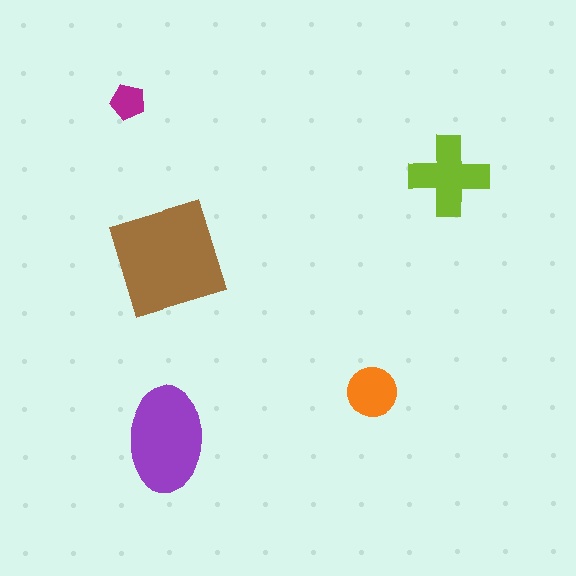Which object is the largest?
The brown square.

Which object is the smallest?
The magenta pentagon.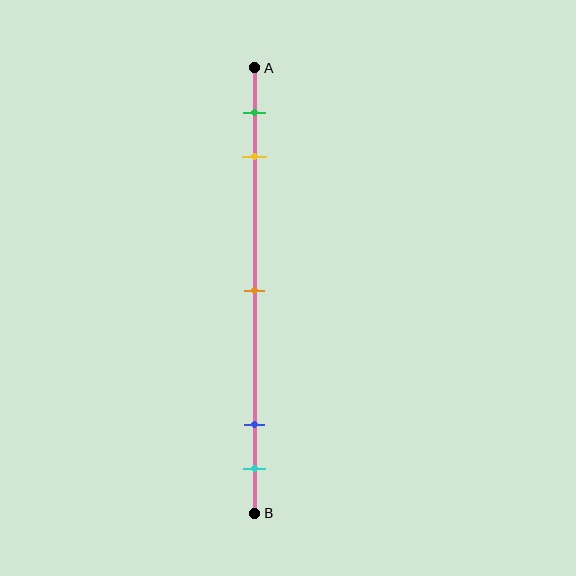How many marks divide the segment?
There are 5 marks dividing the segment.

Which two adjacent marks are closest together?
The blue and cyan marks are the closest adjacent pair.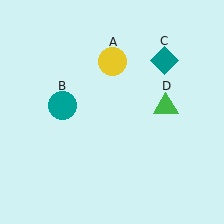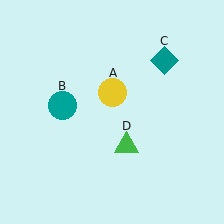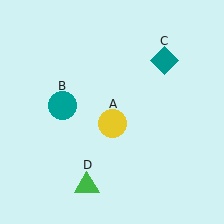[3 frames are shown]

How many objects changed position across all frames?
2 objects changed position: yellow circle (object A), green triangle (object D).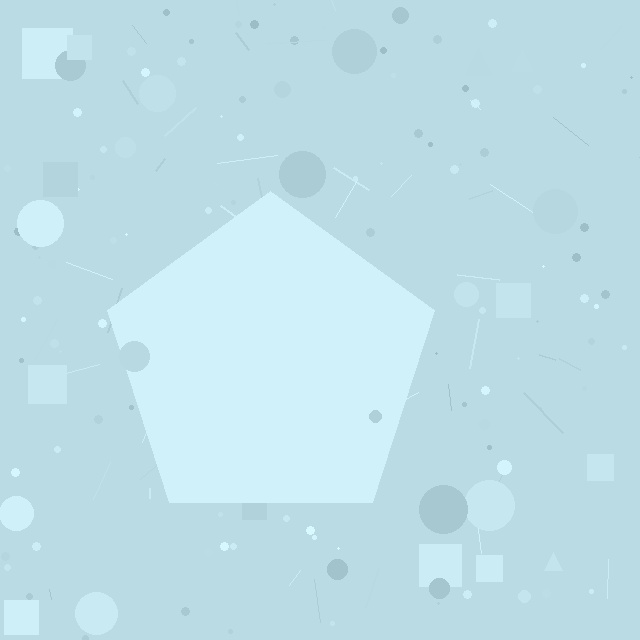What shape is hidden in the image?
A pentagon is hidden in the image.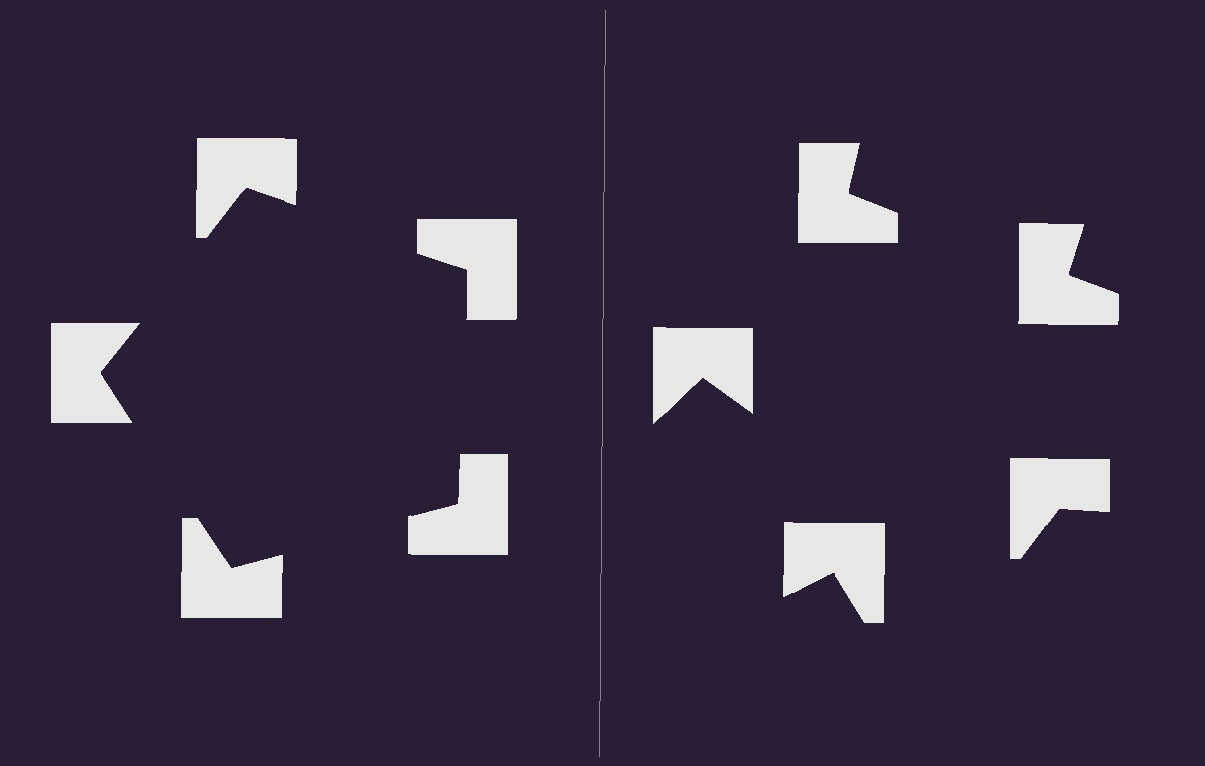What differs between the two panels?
The notched squares are positioned identically on both sides; only the wedge orientations differ. On the left they align to a pentagon; on the right they are misaligned.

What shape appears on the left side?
An illusory pentagon.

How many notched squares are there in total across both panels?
10 — 5 on each side.